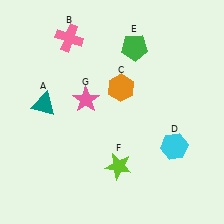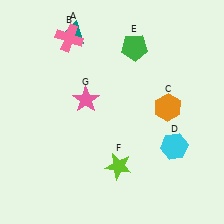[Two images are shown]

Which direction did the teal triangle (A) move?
The teal triangle (A) moved up.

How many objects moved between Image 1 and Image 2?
2 objects moved between the two images.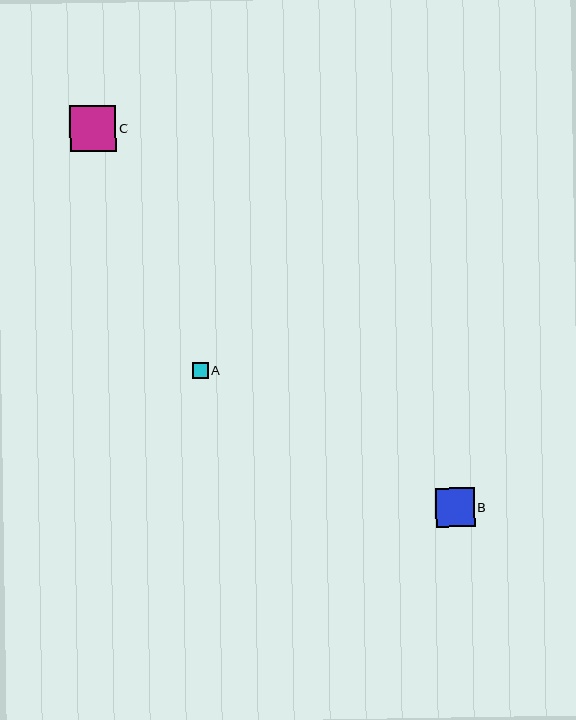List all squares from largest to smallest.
From largest to smallest: C, B, A.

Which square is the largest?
Square C is the largest with a size of approximately 46 pixels.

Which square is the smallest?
Square A is the smallest with a size of approximately 15 pixels.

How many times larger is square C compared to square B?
Square C is approximately 1.2 times the size of square B.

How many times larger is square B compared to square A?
Square B is approximately 2.5 times the size of square A.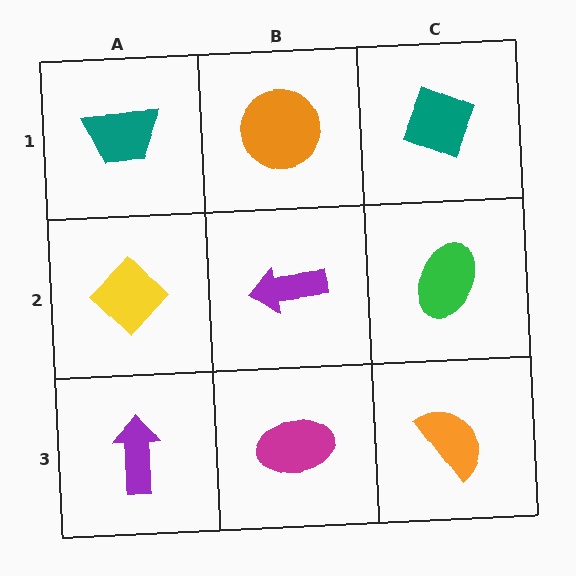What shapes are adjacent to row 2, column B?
An orange circle (row 1, column B), a magenta ellipse (row 3, column B), a yellow diamond (row 2, column A), a green ellipse (row 2, column C).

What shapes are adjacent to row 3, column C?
A green ellipse (row 2, column C), a magenta ellipse (row 3, column B).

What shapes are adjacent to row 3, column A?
A yellow diamond (row 2, column A), a magenta ellipse (row 3, column B).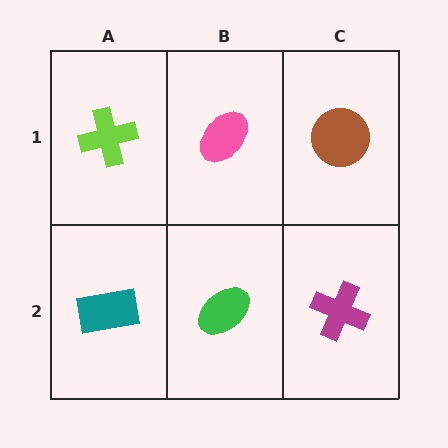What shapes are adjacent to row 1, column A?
A teal rectangle (row 2, column A), a pink ellipse (row 1, column B).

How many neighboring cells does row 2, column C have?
2.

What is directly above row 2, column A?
A lime cross.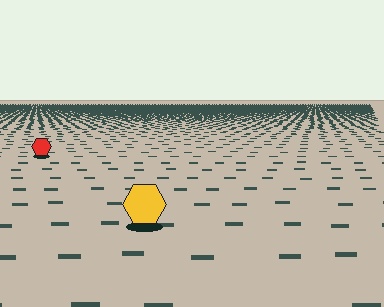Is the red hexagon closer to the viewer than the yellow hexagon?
No. The yellow hexagon is closer — you can tell from the texture gradient: the ground texture is coarser near it.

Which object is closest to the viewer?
The yellow hexagon is closest. The texture marks near it are larger and more spread out.